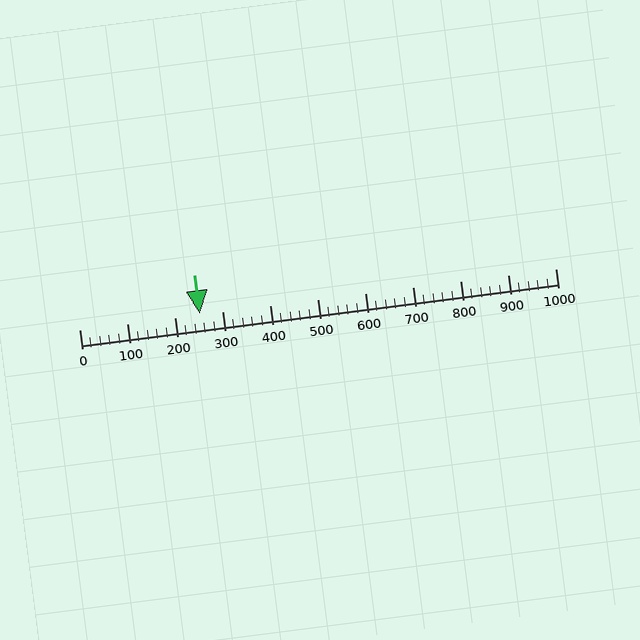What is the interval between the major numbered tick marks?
The major tick marks are spaced 100 units apart.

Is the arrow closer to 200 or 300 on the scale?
The arrow is closer to 300.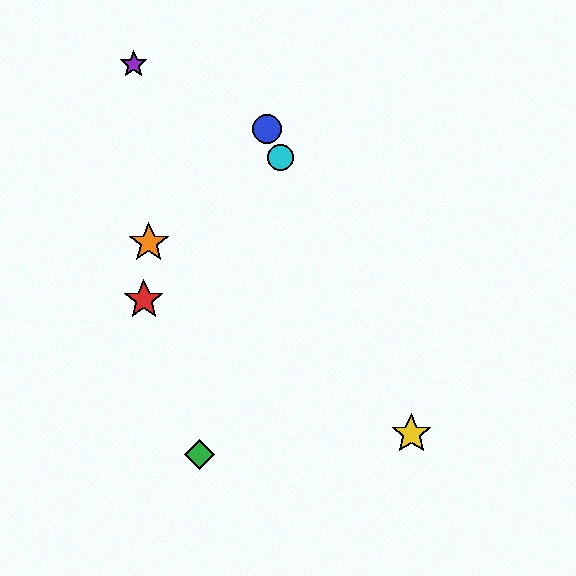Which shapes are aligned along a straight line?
The blue circle, the yellow star, the cyan circle are aligned along a straight line.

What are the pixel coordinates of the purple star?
The purple star is at (134, 64).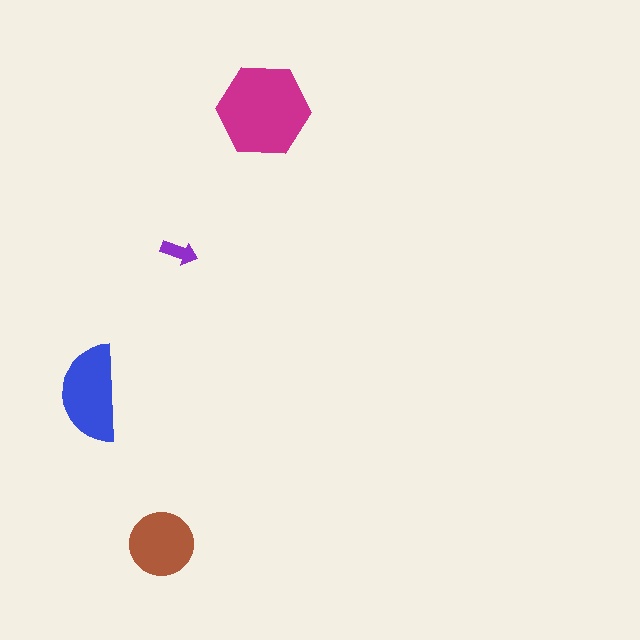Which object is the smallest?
The purple arrow.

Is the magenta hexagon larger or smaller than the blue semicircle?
Larger.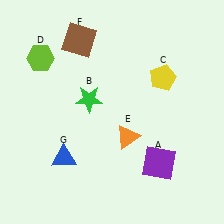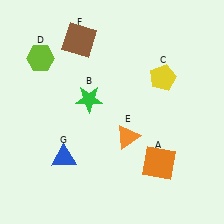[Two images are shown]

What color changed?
The square (A) changed from purple in Image 1 to orange in Image 2.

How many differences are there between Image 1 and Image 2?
There is 1 difference between the two images.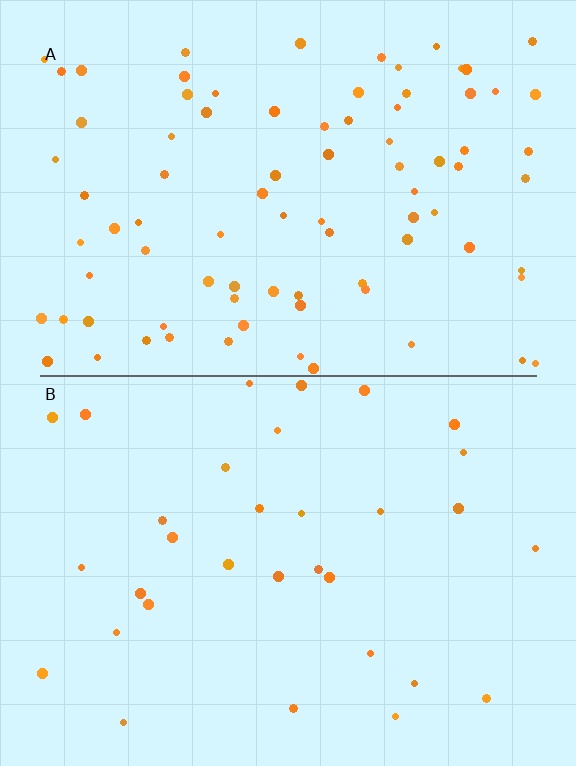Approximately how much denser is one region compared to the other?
Approximately 2.6× — region A over region B.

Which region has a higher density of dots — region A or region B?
A (the top).